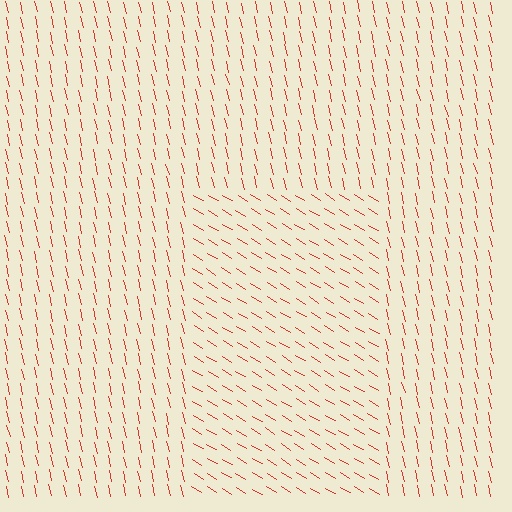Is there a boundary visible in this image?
Yes, there is a texture boundary formed by a change in line orientation.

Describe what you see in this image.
The image is filled with small red line segments. A rectangle region in the image has lines oriented differently from the surrounding lines, creating a visible texture boundary.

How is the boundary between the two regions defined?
The boundary is defined purely by a change in line orientation (approximately 45 degrees difference). All lines are the same color and thickness.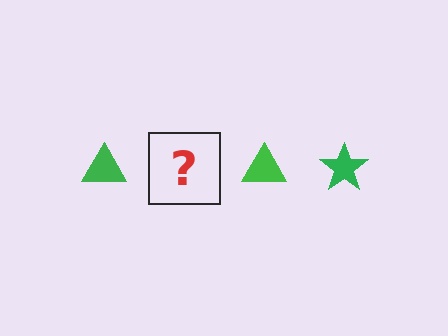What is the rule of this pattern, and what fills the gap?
The rule is that the pattern cycles through triangle, star shapes in green. The gap should be filled with a green star.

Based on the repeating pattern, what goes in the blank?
The blank should be a green star.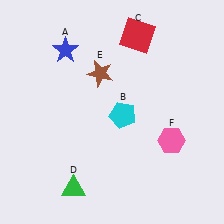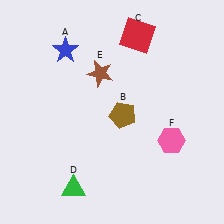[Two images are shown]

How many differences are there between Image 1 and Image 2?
There is 1 difference between the two images.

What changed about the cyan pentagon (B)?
In Image 1, B is cyan. In Image 2, it changed to brown.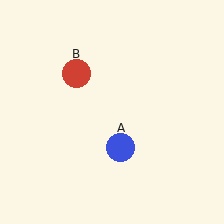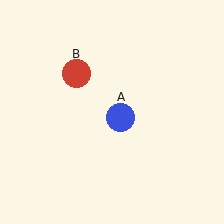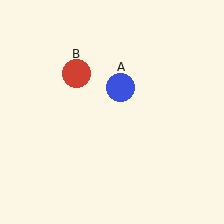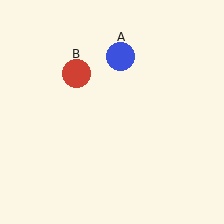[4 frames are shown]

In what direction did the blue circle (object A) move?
The blue circle (object A) moved up.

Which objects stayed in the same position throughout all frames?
Red circle (object B) remained stationary.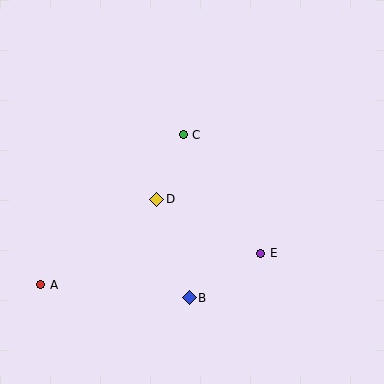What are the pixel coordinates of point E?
Point E is at (261, 253).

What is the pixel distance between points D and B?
The distance between D and B is 104 pixels.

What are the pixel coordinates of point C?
Point C is at (183, 135).